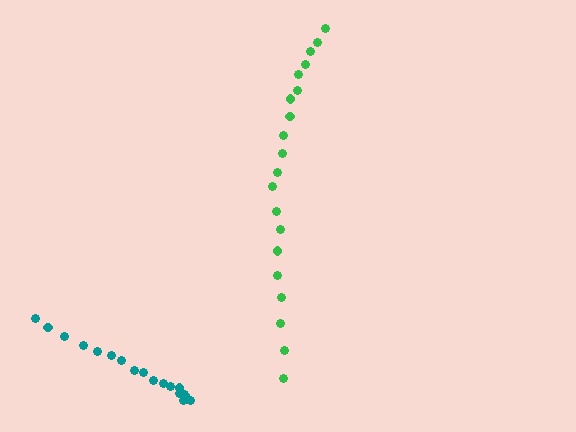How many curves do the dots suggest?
There are 2 distinct paths.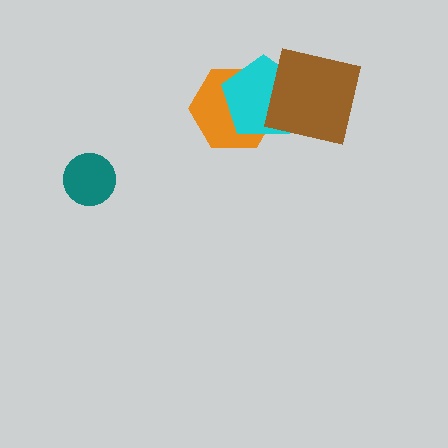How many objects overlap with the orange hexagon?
1 object overlaps with the orange hexagon.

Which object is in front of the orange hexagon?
The cyan pentagon is in front of the orange hexagon.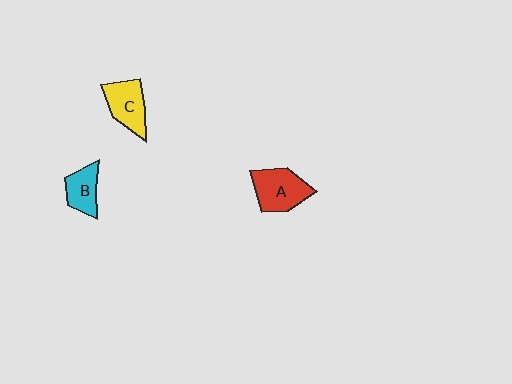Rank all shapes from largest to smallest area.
From largest to smallest: A (red), C (yellow), B (cyan).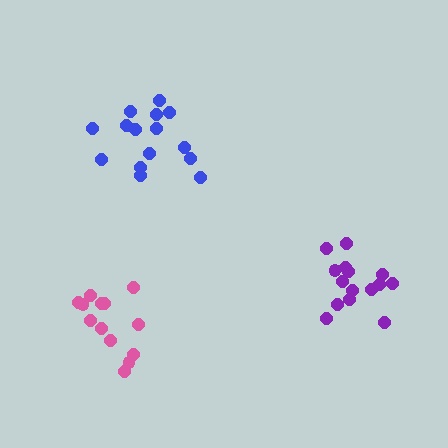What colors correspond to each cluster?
The clusters are colored: purple, blue, pink.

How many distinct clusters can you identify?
There are 3 distinct clusters.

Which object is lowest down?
The pink cluster is bottommost.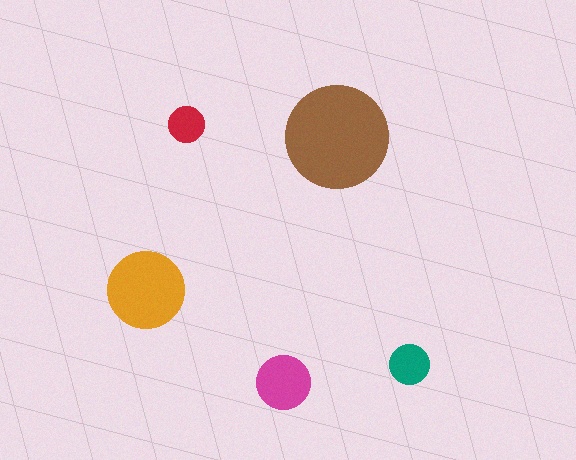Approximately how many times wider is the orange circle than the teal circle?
About 2 times wider.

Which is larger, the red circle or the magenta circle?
The magenta one.